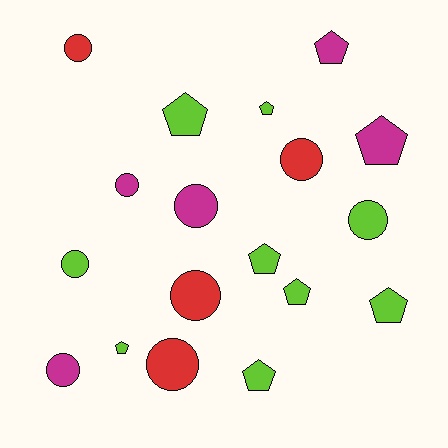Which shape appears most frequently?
Pentagon, with 9 objects.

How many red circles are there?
There are 4 red circles.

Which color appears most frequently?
Lime, with 9 objects.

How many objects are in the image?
There are 18 objects.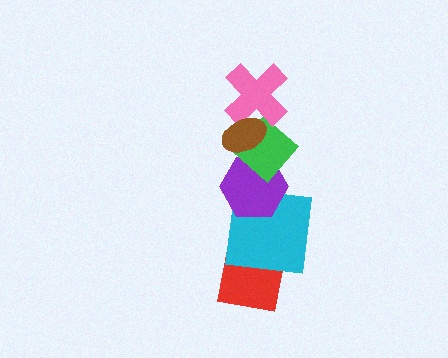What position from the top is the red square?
The red square is 6th from the top.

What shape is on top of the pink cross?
The brown ellipse is on top of the pink cross.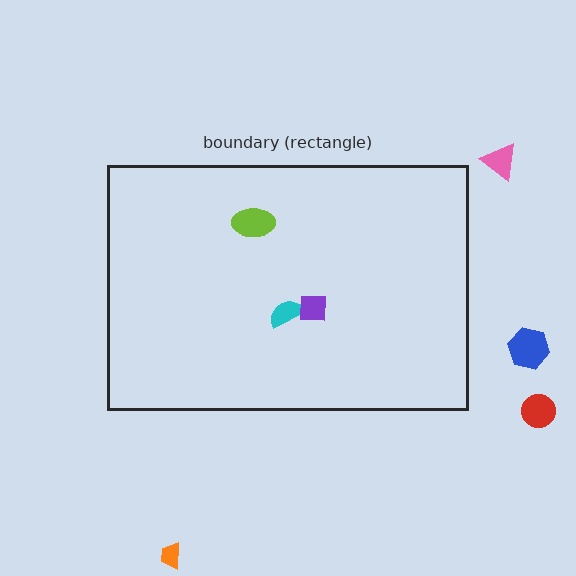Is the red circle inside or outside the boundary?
Outside.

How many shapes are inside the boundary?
3 inside, 4 outside.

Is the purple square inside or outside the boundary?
Inside.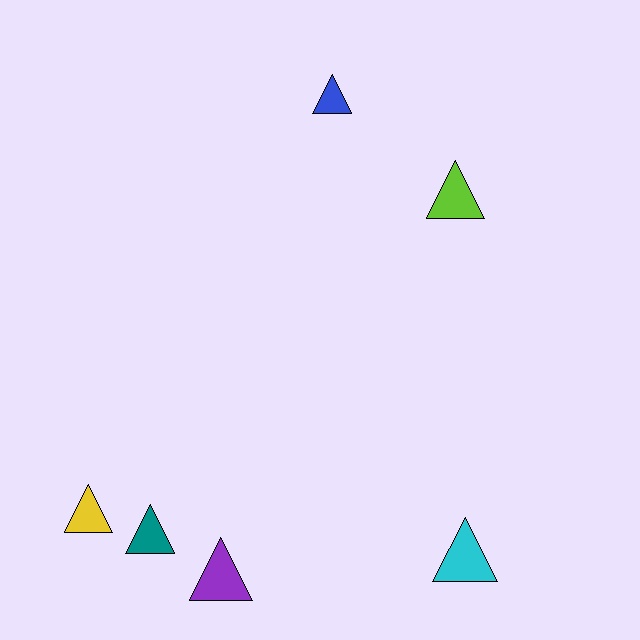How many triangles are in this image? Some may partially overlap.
There are 6 triangles.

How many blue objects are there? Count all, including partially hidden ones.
There is 1 blue object.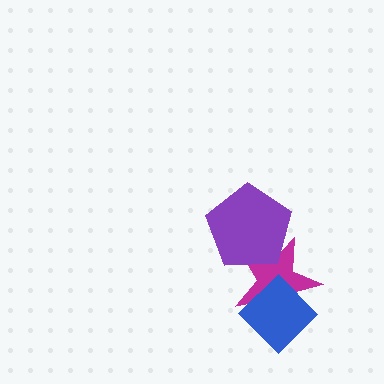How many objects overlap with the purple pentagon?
1 object overlaps with the purple pentagon.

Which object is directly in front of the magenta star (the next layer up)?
The blue diamond is directly in front of the magenta star.